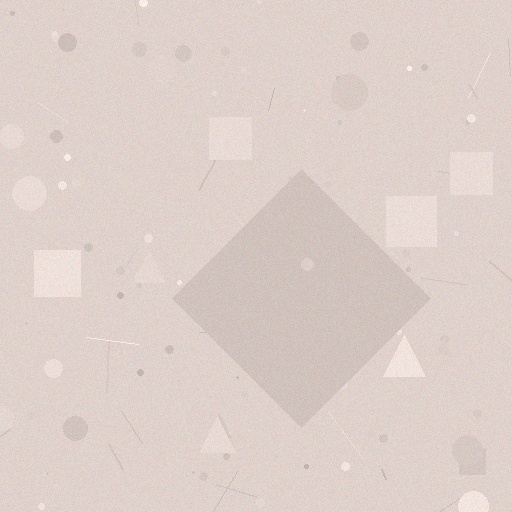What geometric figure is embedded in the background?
A diamond is embedded in the background.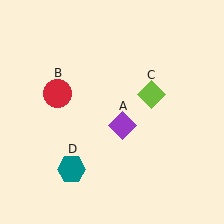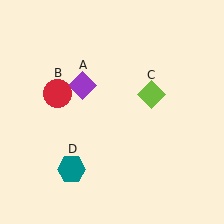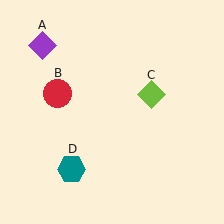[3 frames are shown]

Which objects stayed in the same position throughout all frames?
Red circle (object B) and lime diamond (object C) and teal hexagon (object D) remained stationary.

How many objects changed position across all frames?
1 object changed position: purple diamond (object A).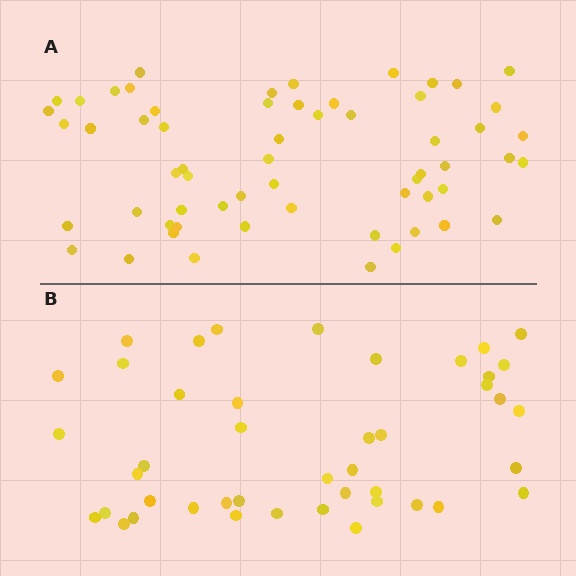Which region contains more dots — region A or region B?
Region A (the top region) has more dots.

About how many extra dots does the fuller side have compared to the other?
Region A has approximately 15 more dots than region B.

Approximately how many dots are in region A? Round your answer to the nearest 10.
About 60 dots.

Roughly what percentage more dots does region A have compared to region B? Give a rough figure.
About 35% more.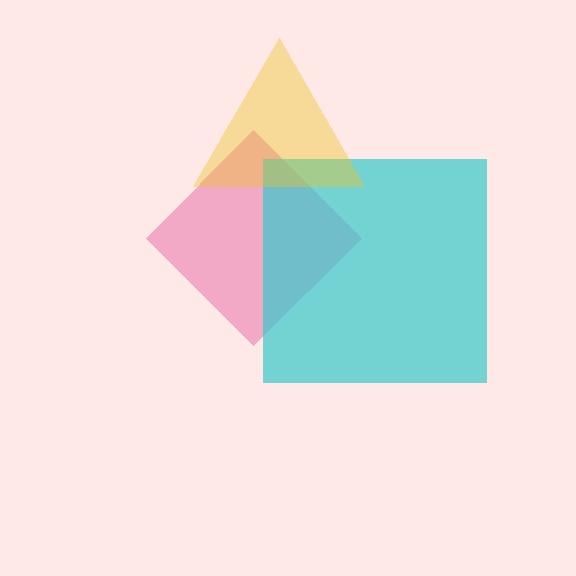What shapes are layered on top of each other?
The layered shapes are: a pink diamond, a cyan square, a yellow triangle.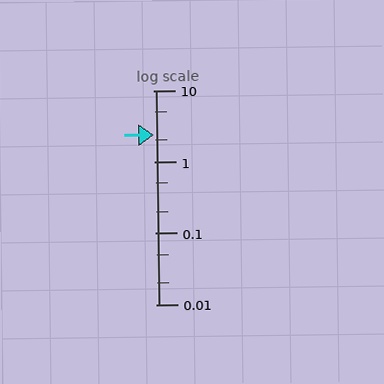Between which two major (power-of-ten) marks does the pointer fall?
The pointer is between 1 and 10.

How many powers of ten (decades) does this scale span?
The scale spans 3 decades, from 0.01 to 10.